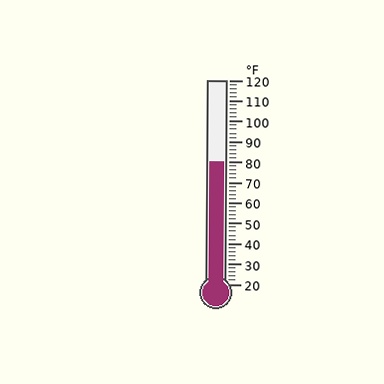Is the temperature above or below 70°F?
The temperature is above 70°F.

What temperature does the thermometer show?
The thermometer shows approximately 80°F.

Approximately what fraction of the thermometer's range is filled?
The thermometer is filled to approximately 60% of its range.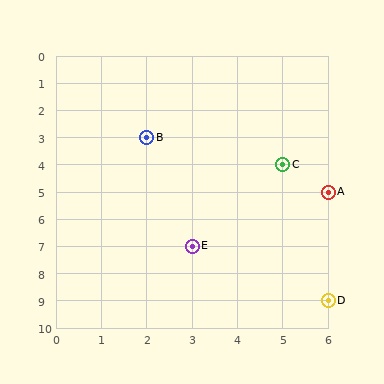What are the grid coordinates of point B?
Point B is at grid coordinates (2, 3).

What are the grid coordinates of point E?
Point E is at grid coordinates (3, 7).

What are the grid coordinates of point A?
Point A is at grid coordinates (6, 5).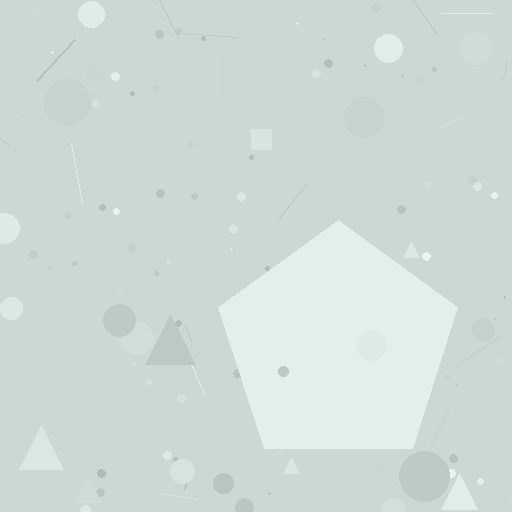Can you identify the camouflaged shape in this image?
The camouflaged shape is a pentagon.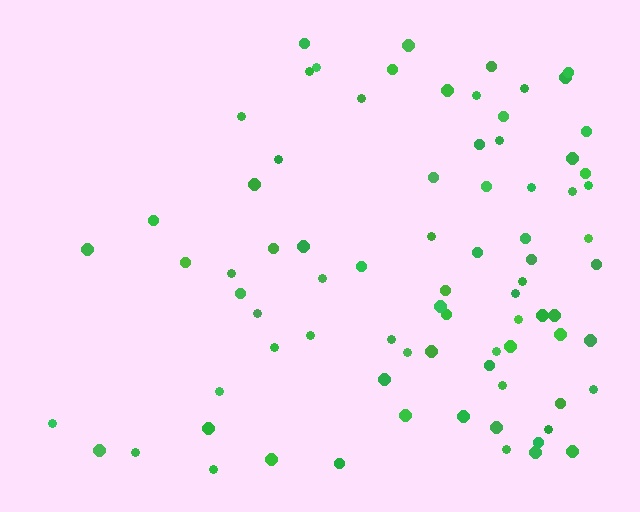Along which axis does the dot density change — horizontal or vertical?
Horizontal.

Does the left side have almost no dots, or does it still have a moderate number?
Still a moderate number, just noticeably fewer than the right.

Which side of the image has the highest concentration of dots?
The right.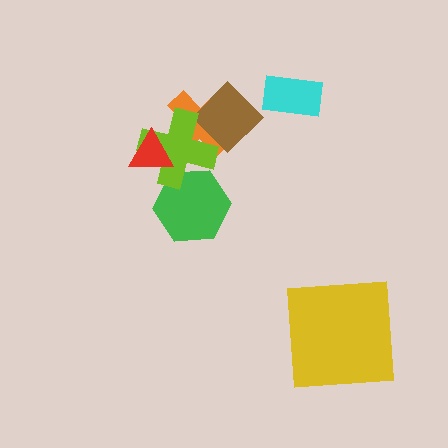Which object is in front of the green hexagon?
The lime cross is in front of the green hexagon.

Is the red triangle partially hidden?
No, no other shape covers it.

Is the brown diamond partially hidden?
Yes, it is partially covered by another shape.